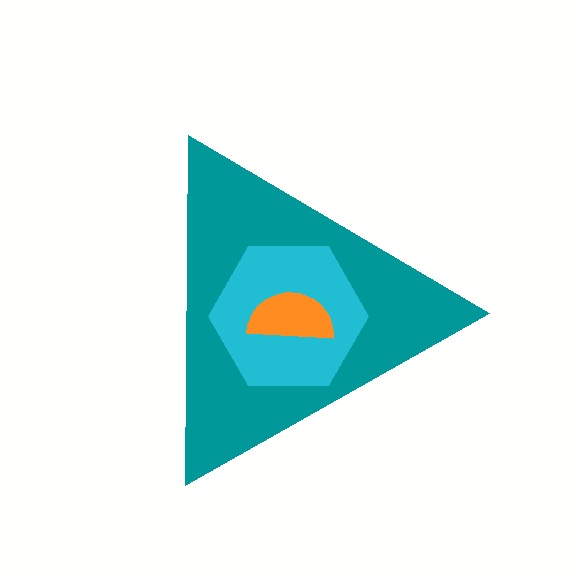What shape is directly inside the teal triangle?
The cyan hexagon.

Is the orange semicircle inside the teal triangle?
Yes.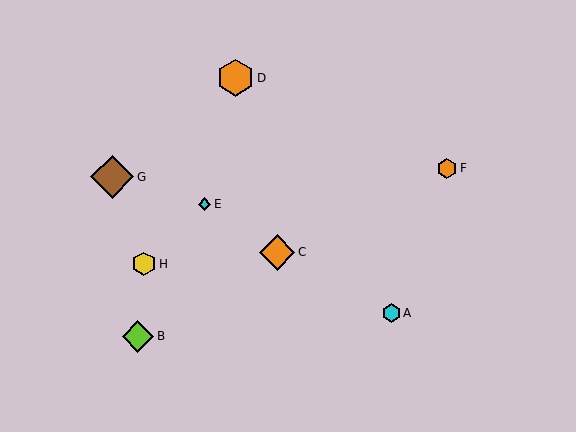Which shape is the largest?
The brown diamond (labeled G) is the largest.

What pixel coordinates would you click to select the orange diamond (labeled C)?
Click at (277, 252) to select the orange diamond C.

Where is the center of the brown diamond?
The center of the brown diamond is at (112, 177).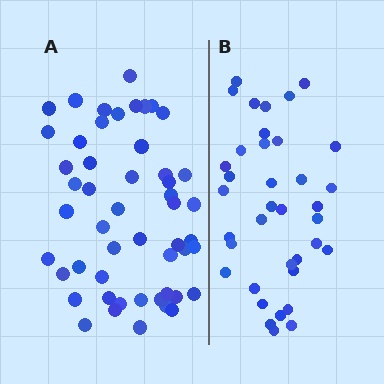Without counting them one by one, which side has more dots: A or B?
Region A (the left region) has more dots.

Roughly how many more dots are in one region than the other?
Region A has approximately 15 more dots than region B.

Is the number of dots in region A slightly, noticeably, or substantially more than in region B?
Region A has noticeably more, but not dramatically so. The ratio is roughly 1.4 to 1.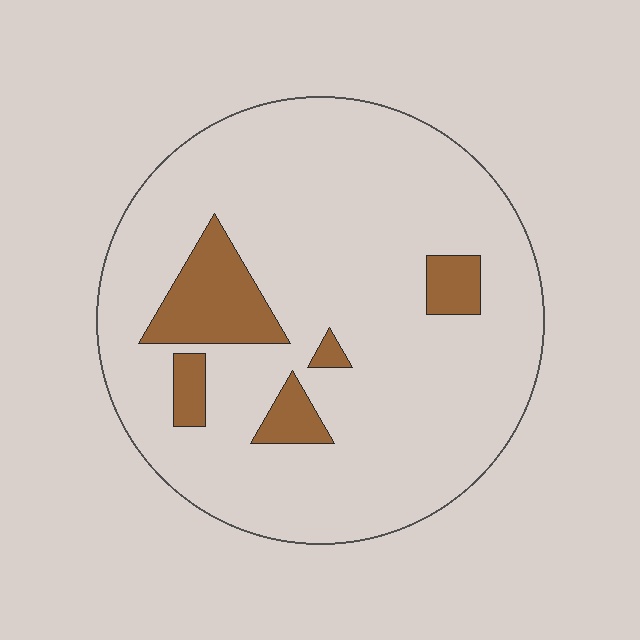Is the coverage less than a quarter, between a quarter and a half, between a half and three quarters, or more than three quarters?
Less than a quarter.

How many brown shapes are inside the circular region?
5.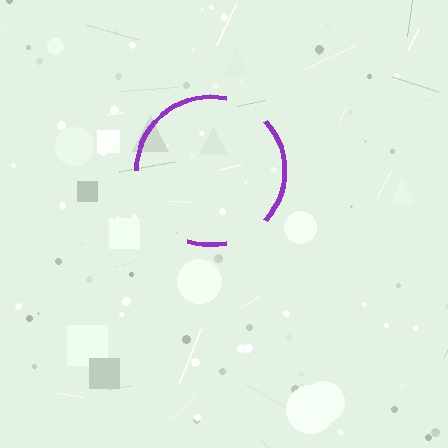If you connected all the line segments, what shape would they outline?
They would outline a circle.